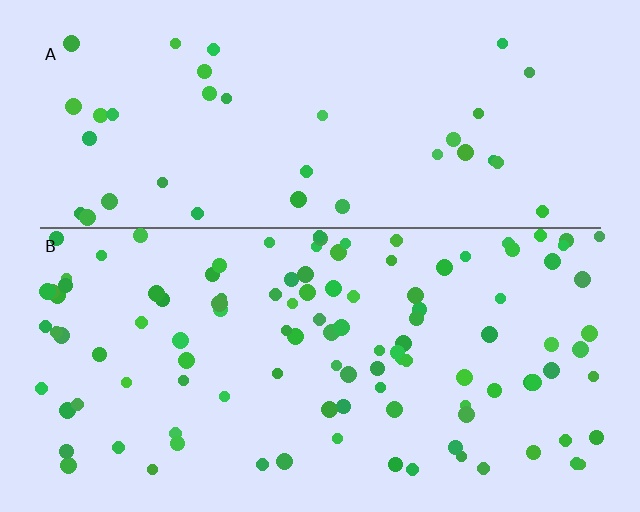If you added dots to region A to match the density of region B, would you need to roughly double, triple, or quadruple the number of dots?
Approximately triple.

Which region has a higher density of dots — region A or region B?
B (the bottom).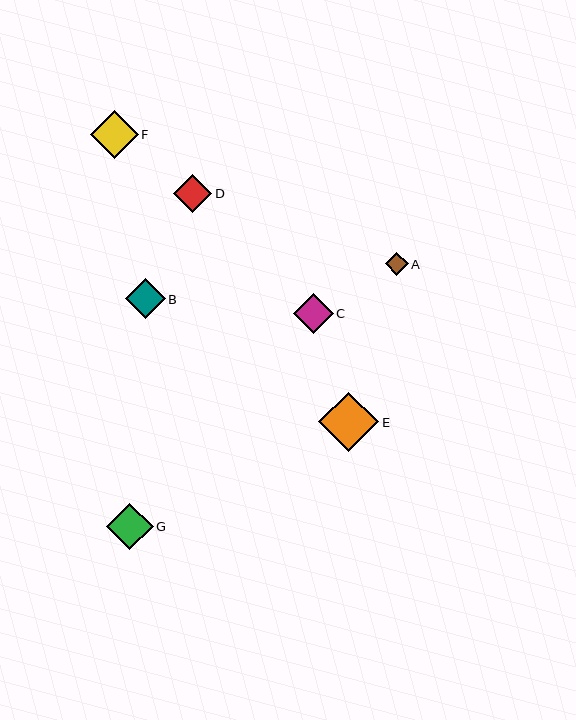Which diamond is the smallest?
Diamond A is the smallest with a size of approximately 23 pixels.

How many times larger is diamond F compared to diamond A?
Diamond F is approximately 2.1 times the size of diamond A.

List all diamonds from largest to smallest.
From largest to smallest: E, F, G, C, B, D, A.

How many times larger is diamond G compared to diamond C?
Diamond G is approximately 1.2 times the size of diamond C.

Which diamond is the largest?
Diamond E is the largest with a size of approximately 60 pixels.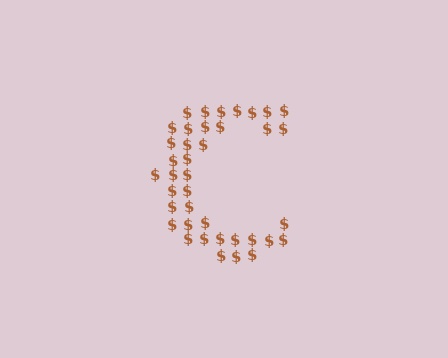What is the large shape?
The large shape is the letter C.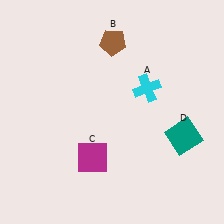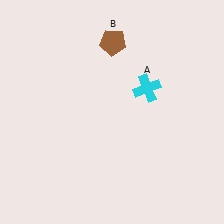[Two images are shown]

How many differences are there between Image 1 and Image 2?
There are 2 differences between the two images.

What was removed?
The teal square (D), the magenta square (C) were removed in Image 2.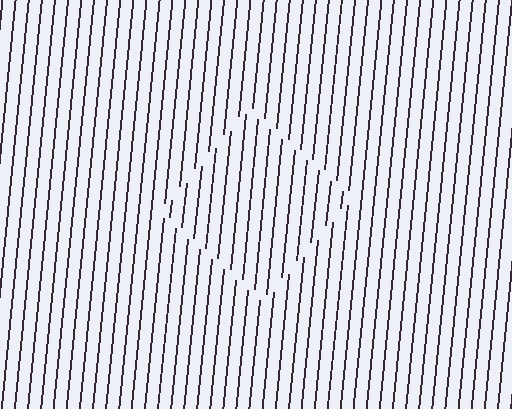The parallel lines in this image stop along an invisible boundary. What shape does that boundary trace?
An illusory square. The interior of the shape contains the same grating, shifted by half a period — the contour is defined by the phase discontinuity where line-ends from the inner and outer gratings abut.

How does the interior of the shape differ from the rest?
The interior of the shape contains the same grating, shifted by half a period — the contour is defined by the phase discontinuity where line-ends from the inner and outer gratings abut.